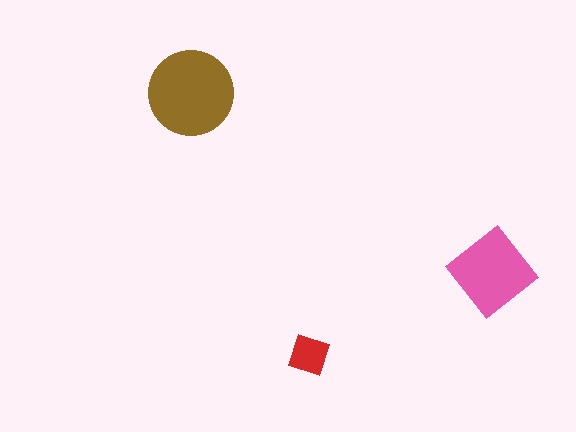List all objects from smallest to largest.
The red square, the pink diamond, the brown circle.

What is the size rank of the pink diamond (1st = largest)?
2nd.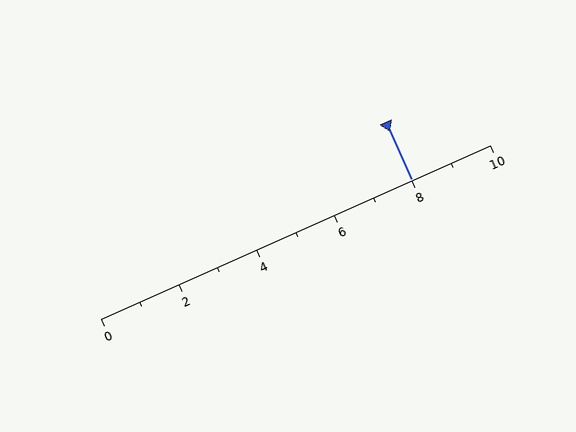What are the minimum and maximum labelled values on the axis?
The axis runs from 0 to 10.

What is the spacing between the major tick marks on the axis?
The major ticks are spaced 2 apart.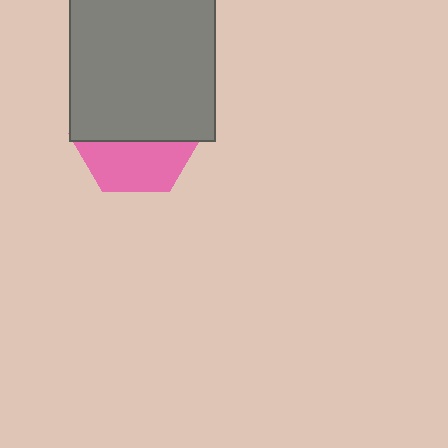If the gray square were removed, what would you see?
You would see the complete pink hexagon.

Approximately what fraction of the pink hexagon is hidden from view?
Roughly 59% of the pink hexagon is hidden behind the gray square.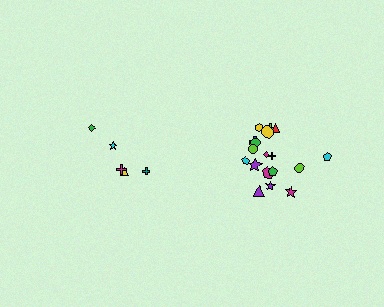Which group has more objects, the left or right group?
The right group.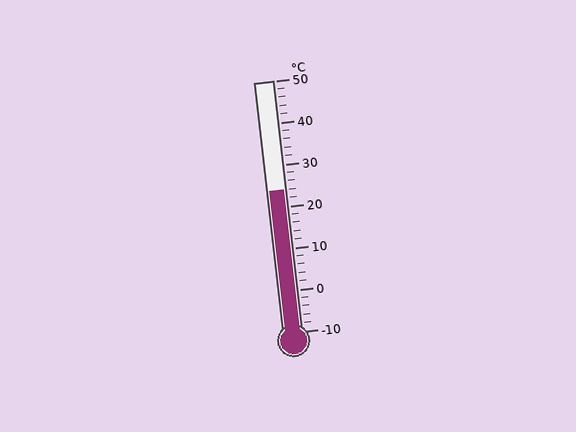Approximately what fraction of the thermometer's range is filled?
The thermometer is filled to approximately 55% of its range.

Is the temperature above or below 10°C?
The temperature is above 10°C.